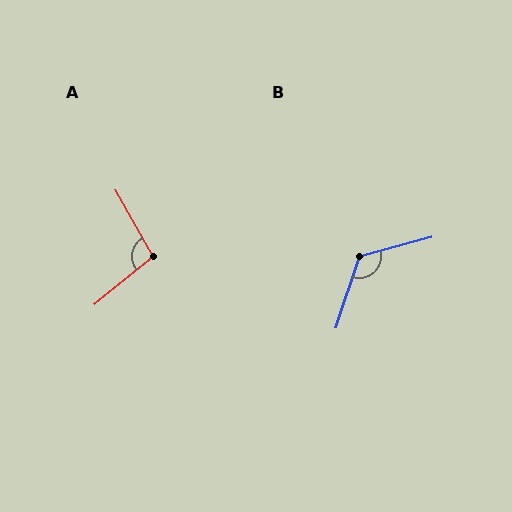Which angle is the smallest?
A, at approximately 100 degrees.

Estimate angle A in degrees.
Approximately 100 degrees.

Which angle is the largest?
B, at approximately 123 degrees.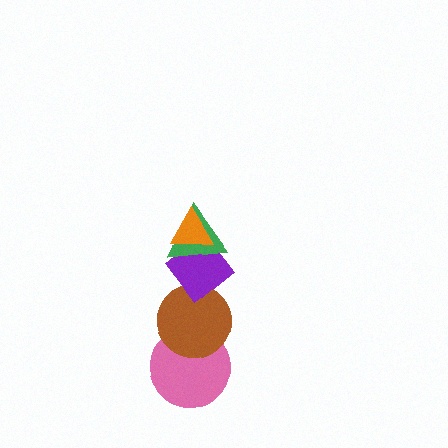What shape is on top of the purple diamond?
The green triangle is on top of the purple diamond.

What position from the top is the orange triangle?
The orange triangle is 1st from the top.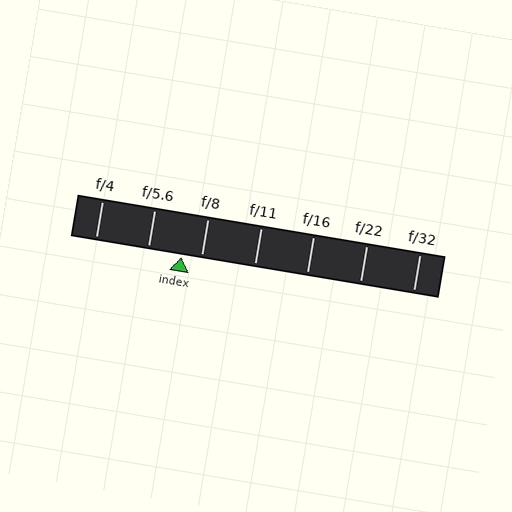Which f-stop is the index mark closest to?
The index mark is closest to f/8.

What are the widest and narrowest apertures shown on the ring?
The widest aperture shown is f/4 and the narrowest is f/32.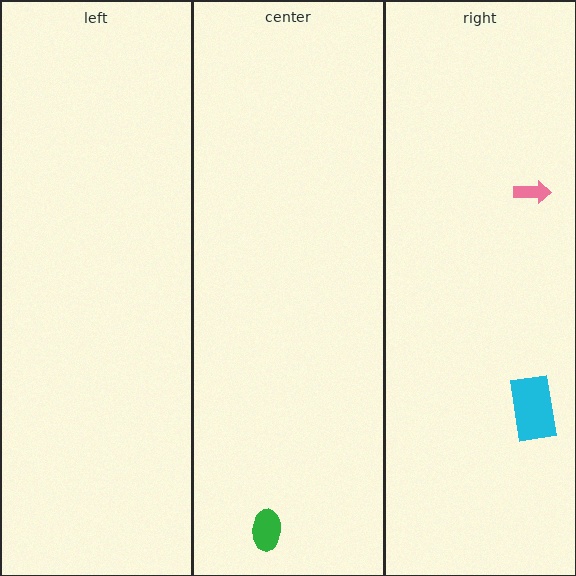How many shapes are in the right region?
2.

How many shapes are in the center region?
1.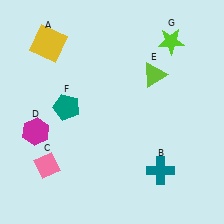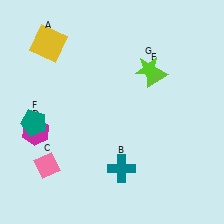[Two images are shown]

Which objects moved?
The objects that moved are: the teal cross (B), the teal pentagon (F), the lime star (G).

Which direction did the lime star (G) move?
The lime star (G) moved down.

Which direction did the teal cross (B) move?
The teal cross (B) moved left.